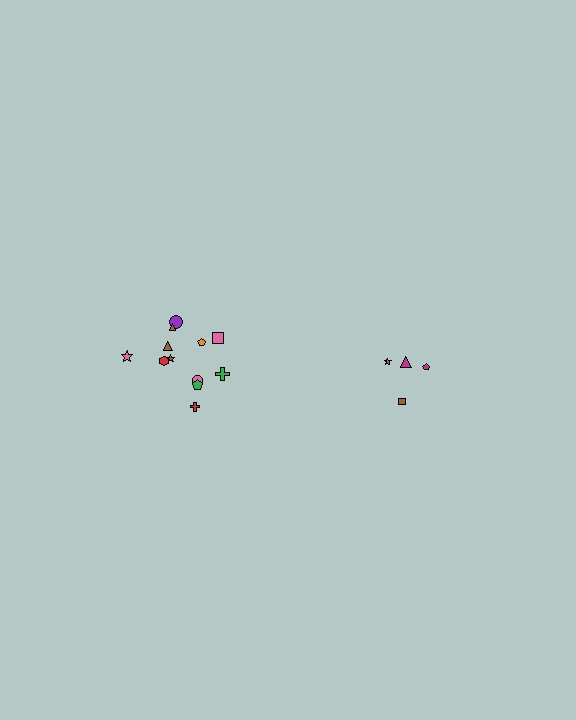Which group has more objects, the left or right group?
The left group.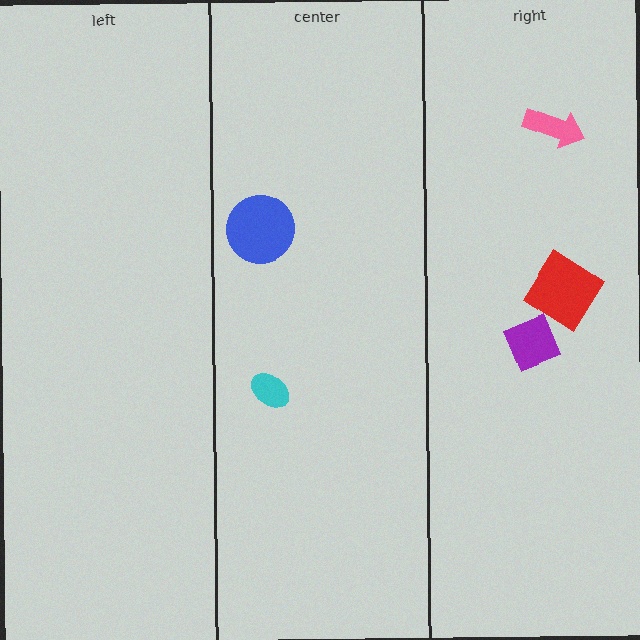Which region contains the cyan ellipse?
The center region.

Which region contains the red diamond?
The right region.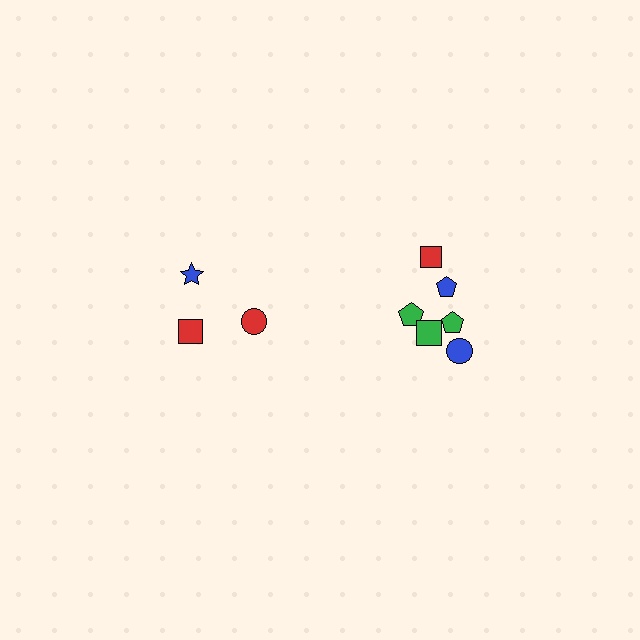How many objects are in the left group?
There are 3 objects.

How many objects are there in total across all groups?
There are 9 objects.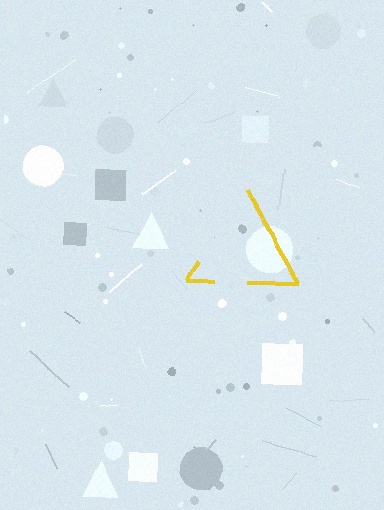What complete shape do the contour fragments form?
The contour fragments form a triangle.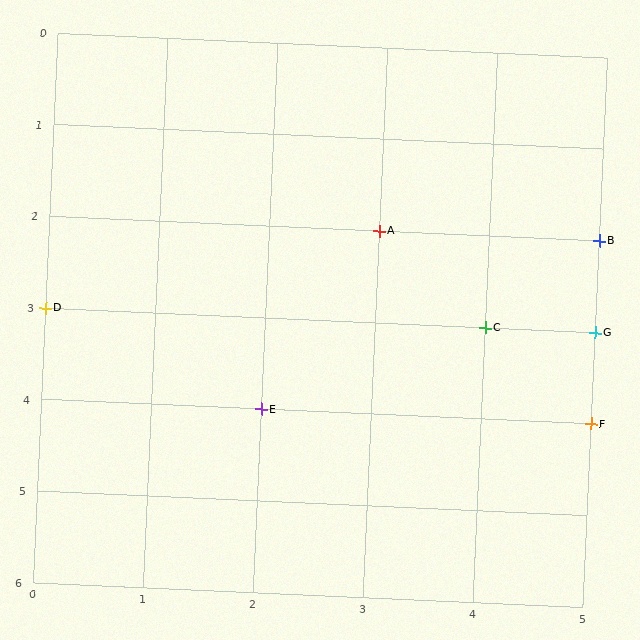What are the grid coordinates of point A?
Point A is at grid coordinates (3, 2).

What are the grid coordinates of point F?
Point F is at grid coordinates (5, 4).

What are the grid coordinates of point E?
Point E is at grid coordinates (2, 4).